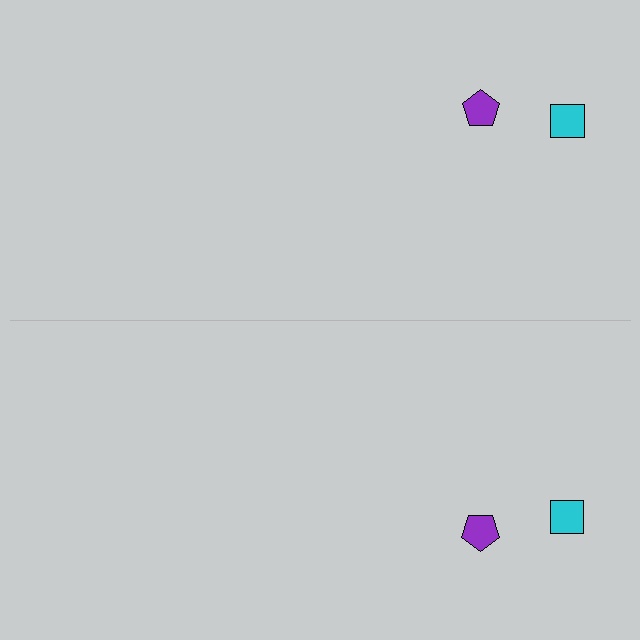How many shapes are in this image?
There are 4 shapes in this image.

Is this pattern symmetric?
Yes, this pattern has bilateral (reflection) symmetry.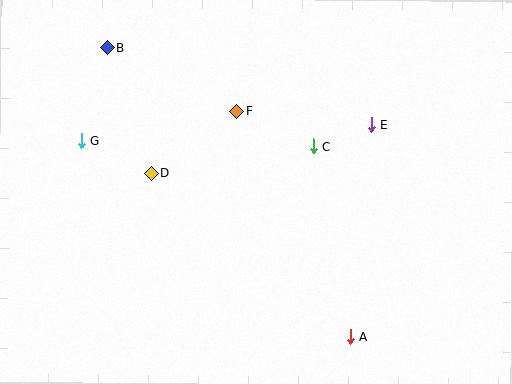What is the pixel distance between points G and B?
The distance between G and B is 97 pixels.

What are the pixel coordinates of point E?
Point E is at (371, 125).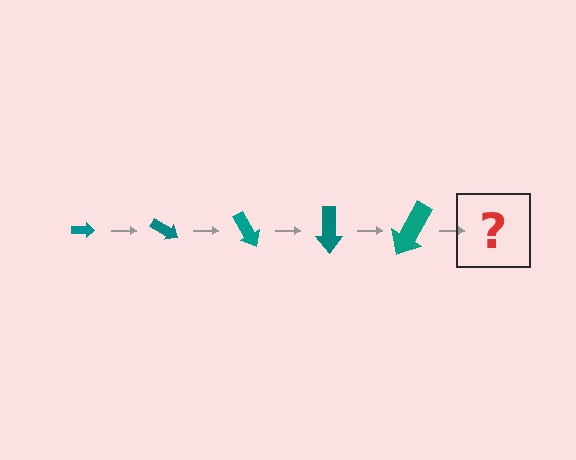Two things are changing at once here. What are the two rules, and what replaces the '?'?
The two rules are that the arrow grows larger each step and it rotates 30 degrees each step. The '?' should be an arrow, larger than the previous one and rotated 150 degrees from the start.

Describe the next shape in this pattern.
It should be an arrow, larger than the previous one and rotated 150 degrees from the start.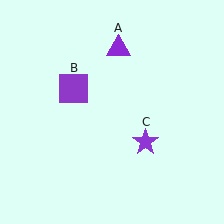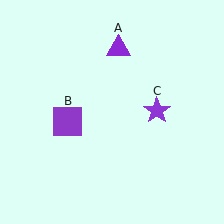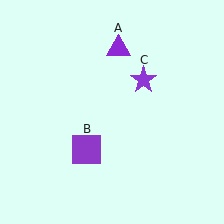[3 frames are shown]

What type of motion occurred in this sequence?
The purple square (object B), purple star (object C) rotated counterclockwise around the center of the scene.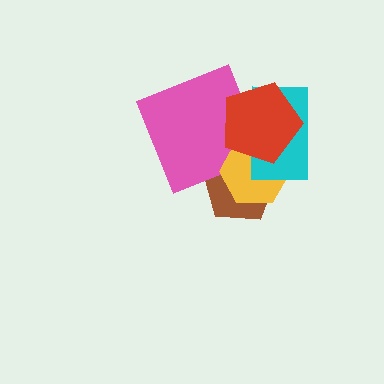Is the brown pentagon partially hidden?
Yes, it is partially covered by another shape.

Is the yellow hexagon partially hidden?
Yes, it is partially covered by another shape.